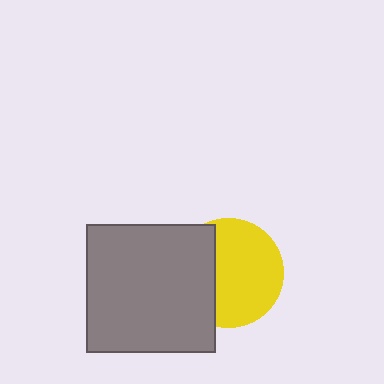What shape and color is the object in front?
The object in front is a gray square.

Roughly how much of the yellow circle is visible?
Most of it is visible (roughly 65%).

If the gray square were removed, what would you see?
You would see the complete yellow circle.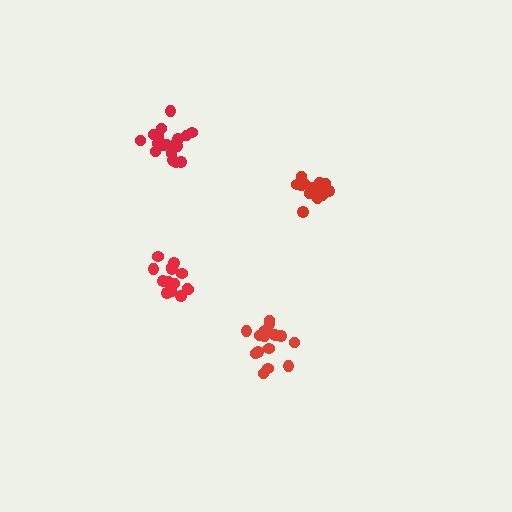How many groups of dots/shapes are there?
There are 4 groups.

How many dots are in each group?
Group 1: 16 dots, Group 2: 18 dots, Group 3: 14 dots, Group 4: 14 dots (62 total).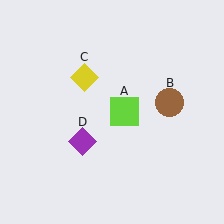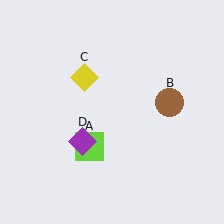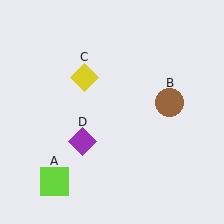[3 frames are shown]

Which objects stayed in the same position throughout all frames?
Brown circle (object B) and yellow diamond (object C) and purple diamond (object D) remained stationary.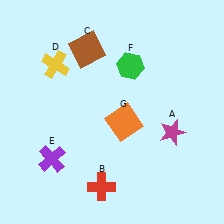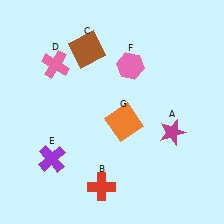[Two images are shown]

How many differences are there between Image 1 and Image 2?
There are 2 differences between the two images.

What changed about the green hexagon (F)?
In Image 1, F is green. In Image 2, it changed to pink.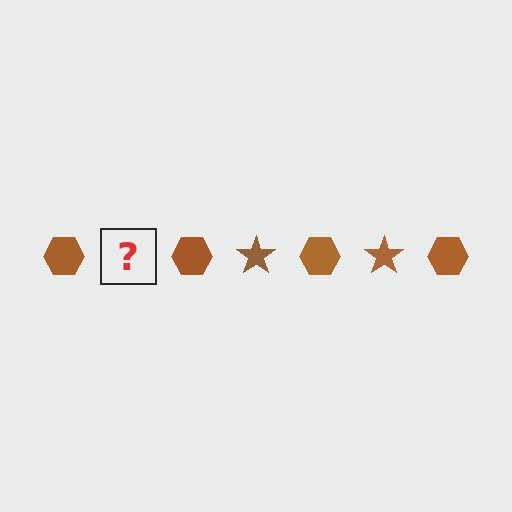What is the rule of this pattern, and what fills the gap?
The rule is that the pattern cycles through hexagon, star shapes in brown. The gap should be filled with a brown star.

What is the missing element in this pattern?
The missing element is a brown star.